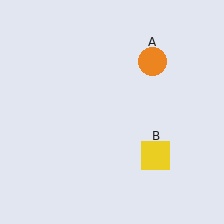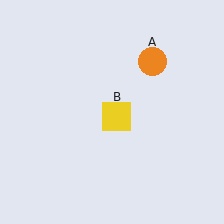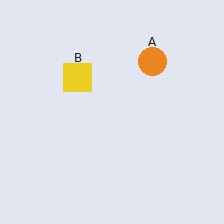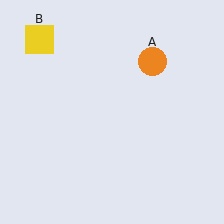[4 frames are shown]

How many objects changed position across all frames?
1 object changed position: yellow square (object B).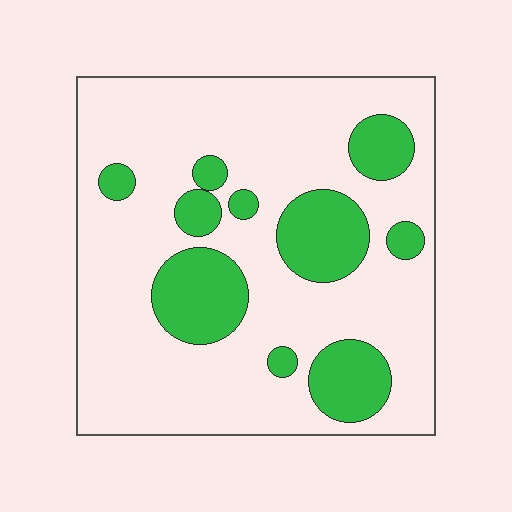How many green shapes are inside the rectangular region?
10.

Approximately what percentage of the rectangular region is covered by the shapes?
Approximately 25%.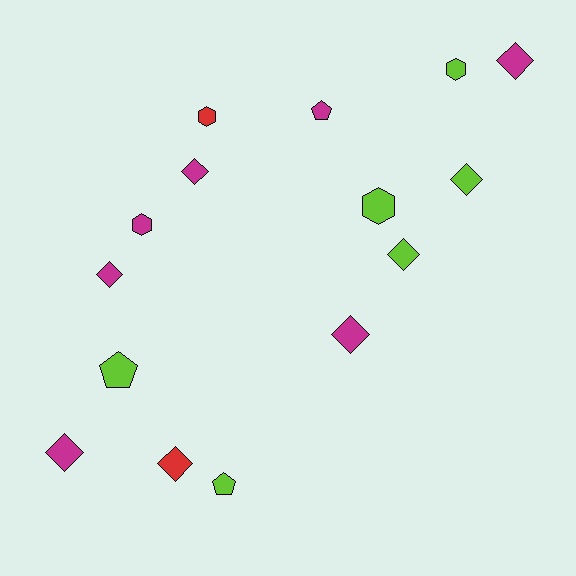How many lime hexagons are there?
There are 2 lime hexagons.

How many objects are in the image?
There are 15 objects.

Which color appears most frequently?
Magenta, with 7 objects.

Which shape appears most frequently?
Diamond, with 8 objects.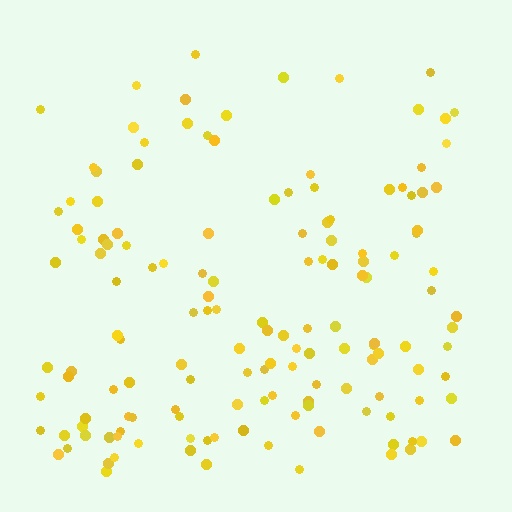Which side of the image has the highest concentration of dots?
The bottom.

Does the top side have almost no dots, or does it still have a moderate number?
Still a moderate number, just noticeably fewer than the bottom.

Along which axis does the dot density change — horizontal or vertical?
Vertical.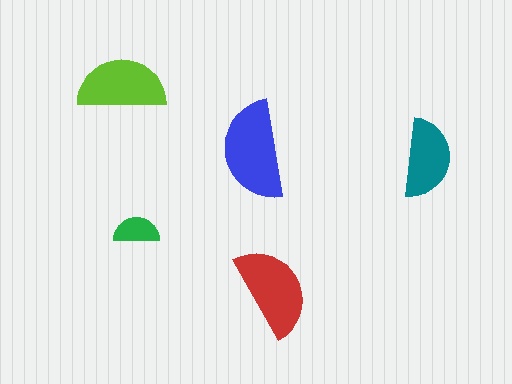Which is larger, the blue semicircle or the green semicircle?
The blue one.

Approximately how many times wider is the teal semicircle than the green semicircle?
About 1.5 times wider.